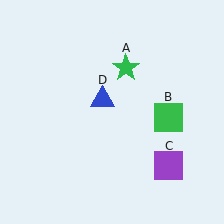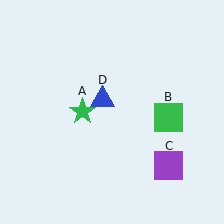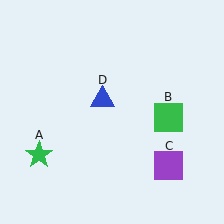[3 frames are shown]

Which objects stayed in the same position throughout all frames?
Green square (object B) and purple square (object C) and blue triangle (object D) remained stationary.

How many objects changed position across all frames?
1 object changed position: green star (object A).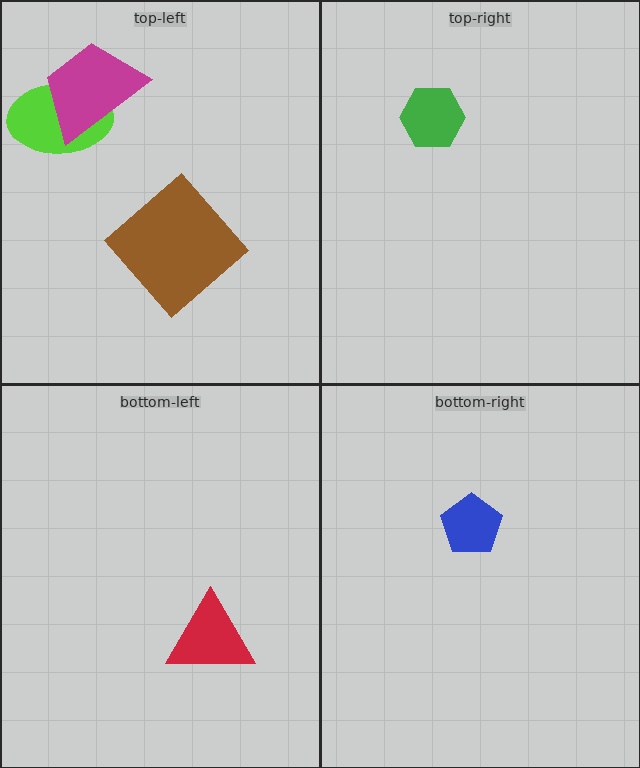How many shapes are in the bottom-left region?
1.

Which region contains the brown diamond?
The top-left region.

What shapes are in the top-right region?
The green hexagon.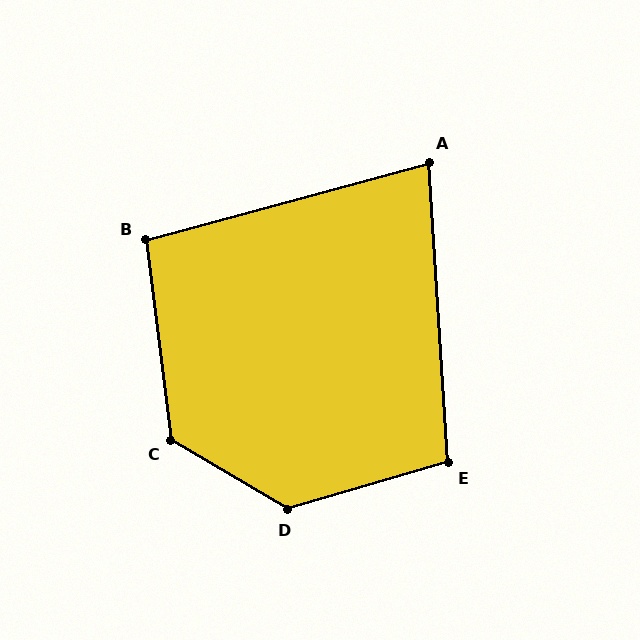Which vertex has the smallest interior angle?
A, at approximately 78 degrees.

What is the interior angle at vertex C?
Approximately 127 degrees (obtuse).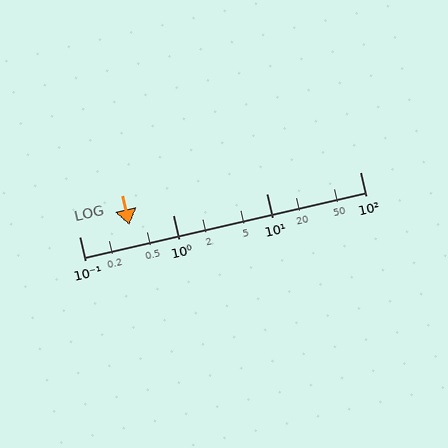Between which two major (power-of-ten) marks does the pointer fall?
The pointer is between 0.1 and 1.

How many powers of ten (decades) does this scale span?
The scale spans 3 decades, from 0.1 to 100.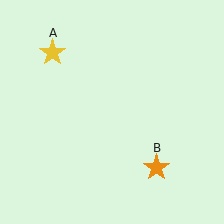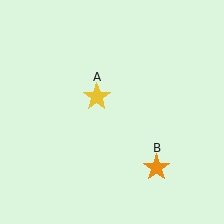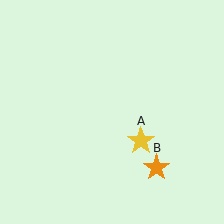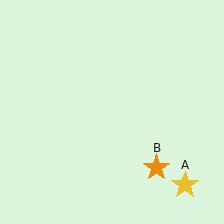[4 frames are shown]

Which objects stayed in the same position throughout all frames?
Orange star (object B) remained stationary.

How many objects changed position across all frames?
1 object changed position: yellow star (object A).